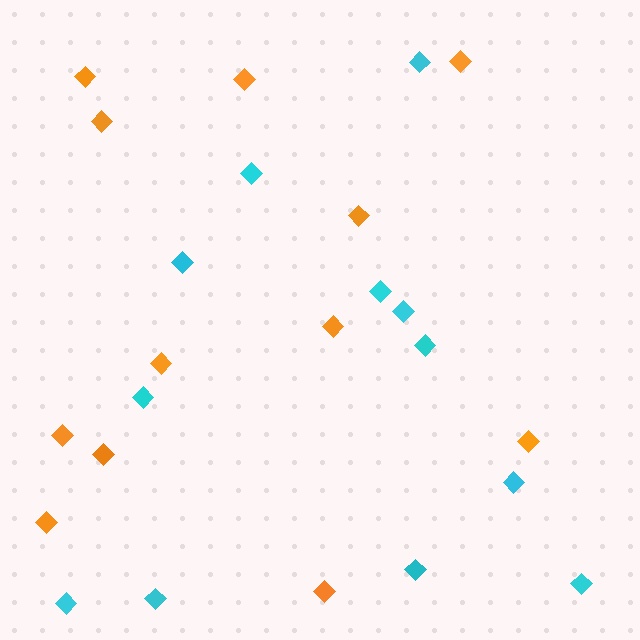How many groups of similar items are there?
There are 2 groups: one group of orange diamonds (12) and one group of cyan diamonds (12).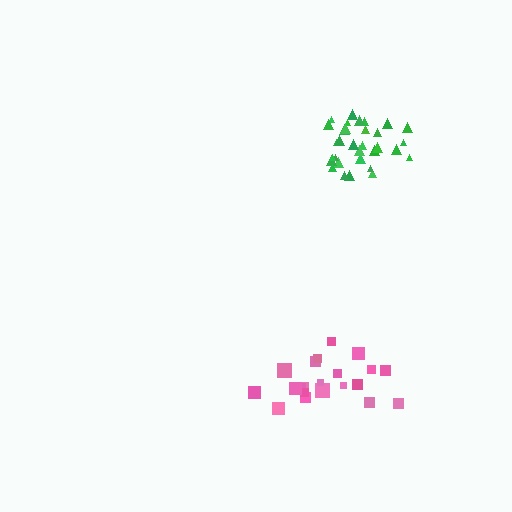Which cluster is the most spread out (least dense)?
Pink.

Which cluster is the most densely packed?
Green.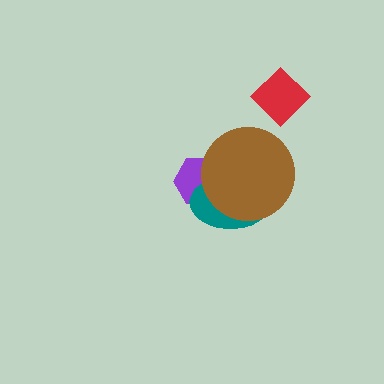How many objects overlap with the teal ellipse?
2 objects overlap with the teal ellipse.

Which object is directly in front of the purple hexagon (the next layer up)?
The teal ellipse is directly in front of the purple hexagon.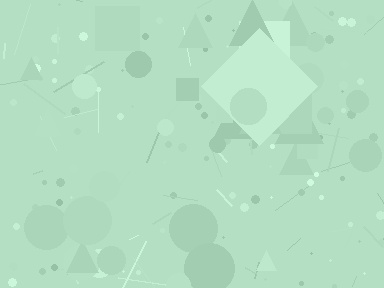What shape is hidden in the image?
A diamond is hidden in the image.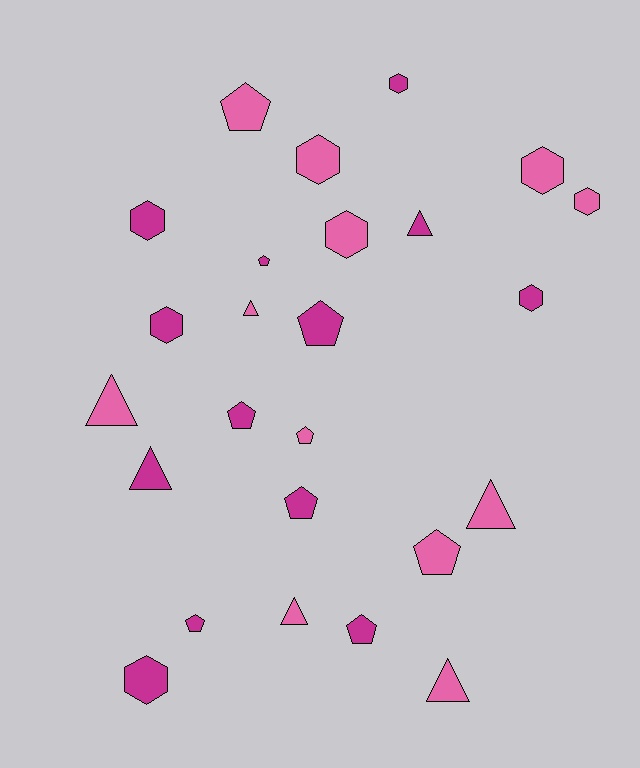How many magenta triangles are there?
There are 2 magenta triangles.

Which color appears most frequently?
Magenta, with 13 objects.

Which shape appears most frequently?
Hexagon, with 9 objects.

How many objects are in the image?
There are 25 objects.